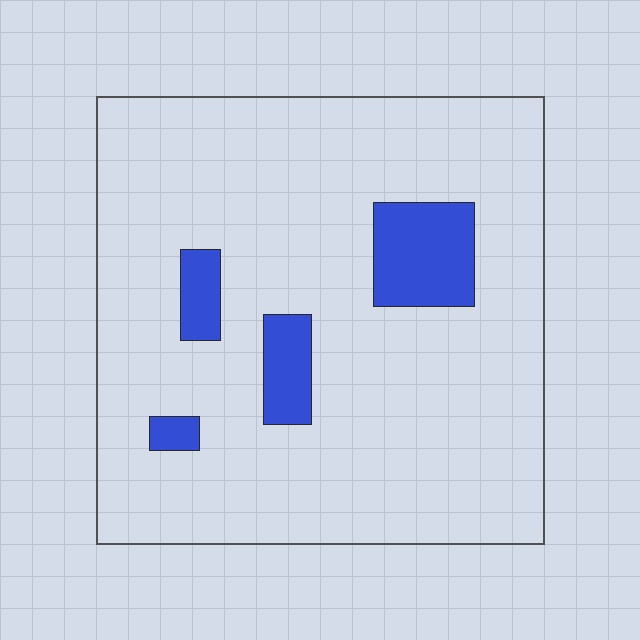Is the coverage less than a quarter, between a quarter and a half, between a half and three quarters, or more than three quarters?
Less than a quarter.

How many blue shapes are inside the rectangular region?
4.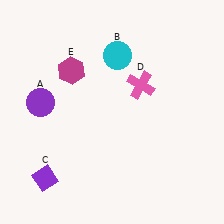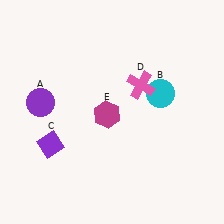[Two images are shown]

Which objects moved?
The objects that moved are: the cyan circle (B), the purple diamond (C), the magenta hexagon (E).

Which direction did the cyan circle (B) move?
The cyan circle (B) moved right.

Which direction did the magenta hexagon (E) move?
The magenta hexagon (E) moved down.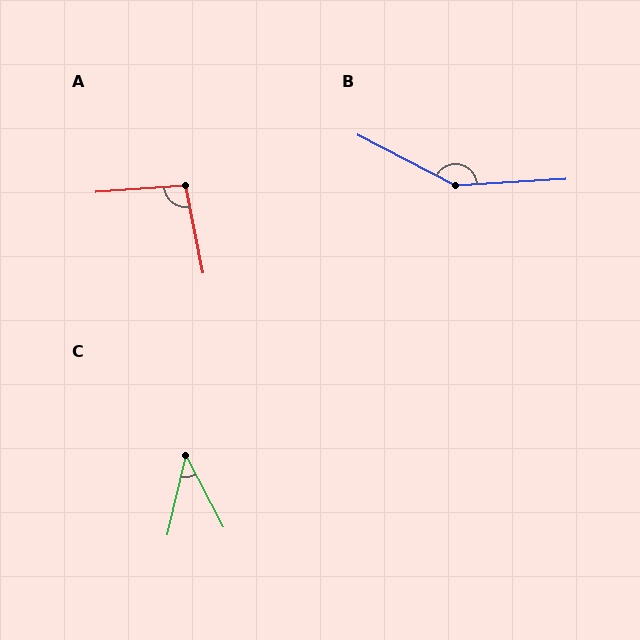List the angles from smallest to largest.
C (41°), A (97°), B (149°).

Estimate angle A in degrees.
Approximately 97 degrees.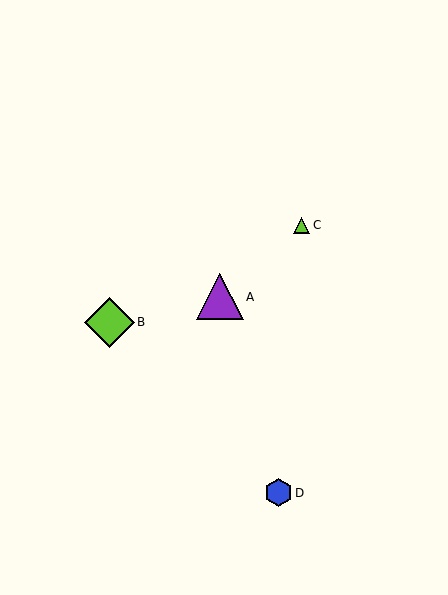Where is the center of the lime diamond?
The center of the lime diamond is at (109, 322).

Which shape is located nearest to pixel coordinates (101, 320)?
The lime diamond (labeled B) at (109, 322) is nearest to that location.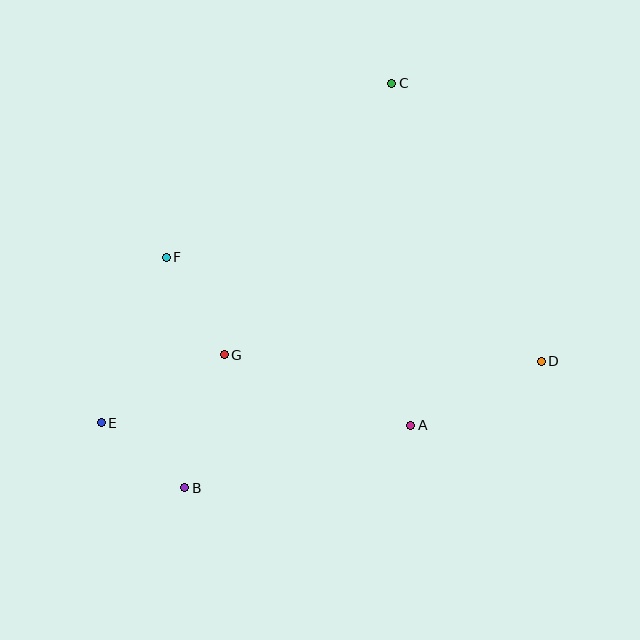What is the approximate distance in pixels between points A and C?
The distance between A and C is approximately 342 pixels.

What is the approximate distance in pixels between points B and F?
The distance between B and F is approximately 231 pixels.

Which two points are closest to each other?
Points B and E are closest to each other.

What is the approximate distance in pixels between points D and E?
The distance between D and E is approximately 444 pixels.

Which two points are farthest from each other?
Points B and C are farthest from each other.